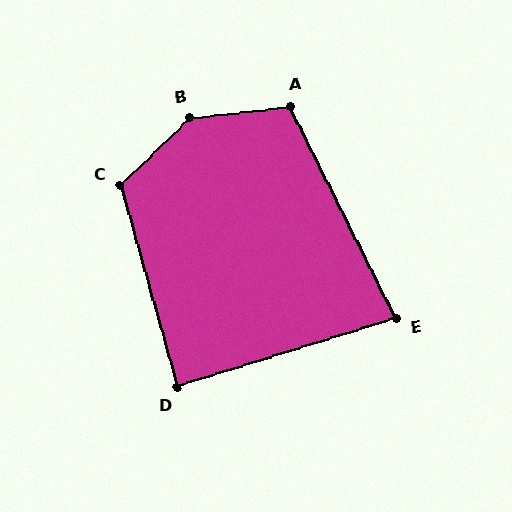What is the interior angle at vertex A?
Approximately 110 degrees (obtuse).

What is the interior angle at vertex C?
Approximately 118 degrees (obtuse).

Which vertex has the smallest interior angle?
E, at approximately 81 degrees.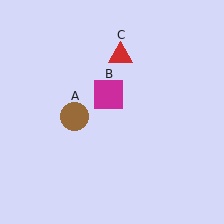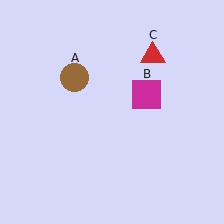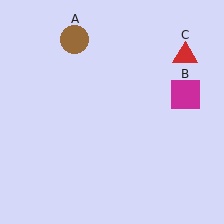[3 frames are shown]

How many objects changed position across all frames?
3 objects changed position: brown circle (object A), magenta square (object B), red triangle (object C).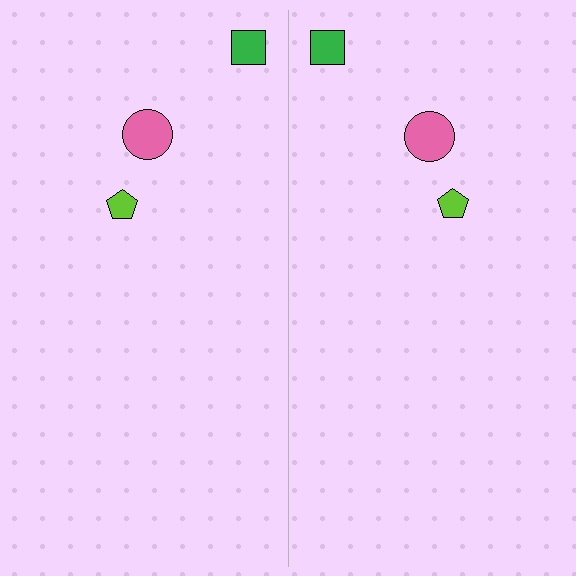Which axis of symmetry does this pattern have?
The pattern has a vertical axis of symmetry running through the center of the image.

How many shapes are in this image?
There are 6 shapes in this image.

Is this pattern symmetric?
Yes, this pattern has bilateral (reflection) symmetry.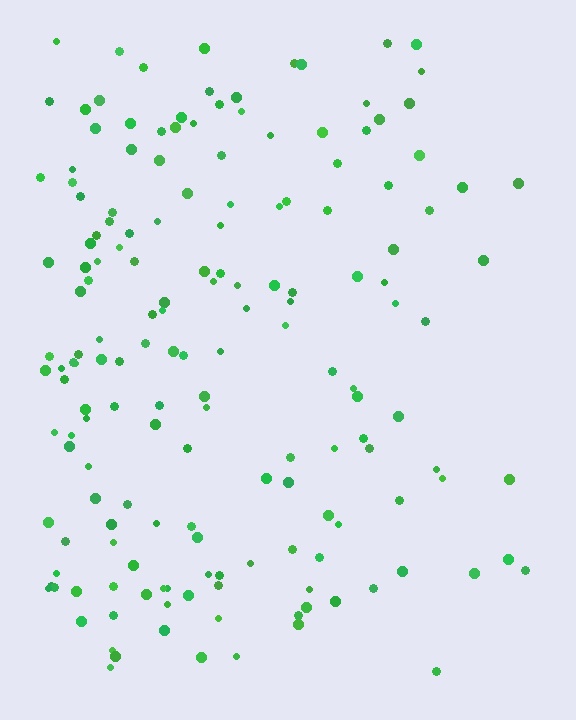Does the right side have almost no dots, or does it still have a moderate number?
Still a moderate number, just noticeably fewer than the left.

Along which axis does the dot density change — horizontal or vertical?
Horizontal.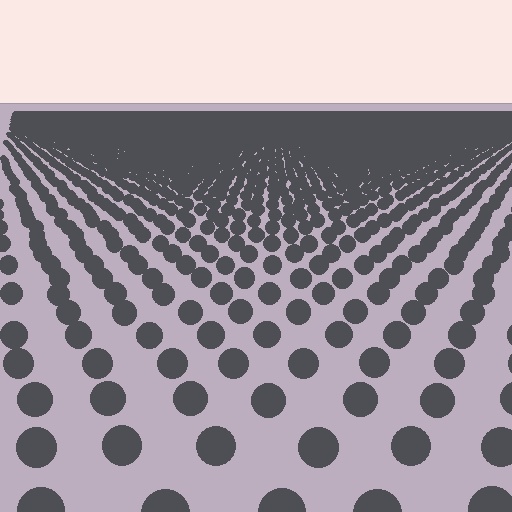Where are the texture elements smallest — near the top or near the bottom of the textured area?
Near the top.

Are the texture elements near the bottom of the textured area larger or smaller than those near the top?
Larger. Near the bottom, elements are closer to the viewer and appear at a bigger on-screen size.